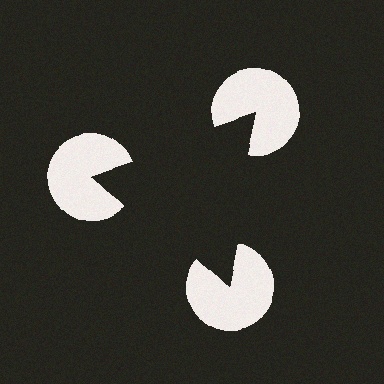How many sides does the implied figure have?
3 sides.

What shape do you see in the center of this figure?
An illusory triangle — its edges are inferred from the aligned wedge cuts in the pac-man discs, not physically drawn.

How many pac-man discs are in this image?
There are 3 — one at each vertex of the illusory triangle.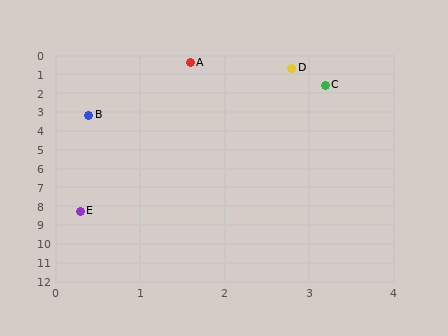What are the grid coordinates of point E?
Point E is at approximately (0.3, 8.3).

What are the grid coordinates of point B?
Point B is at approximately (0.4, 3.2).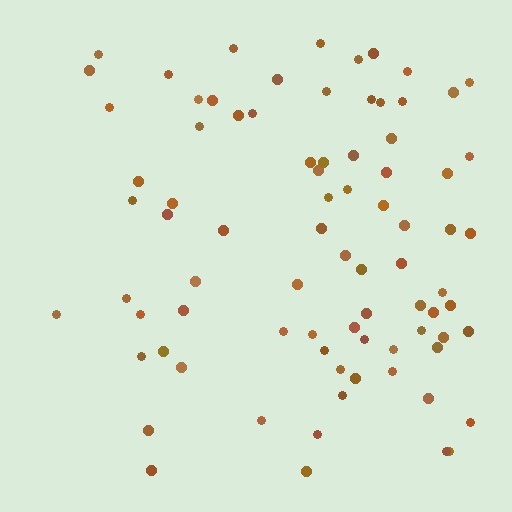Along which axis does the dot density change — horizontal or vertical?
Horizontal.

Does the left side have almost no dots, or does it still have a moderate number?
Still a moderate number, just noticeably fewer than the right.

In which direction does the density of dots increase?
From left to right, with the right side densest.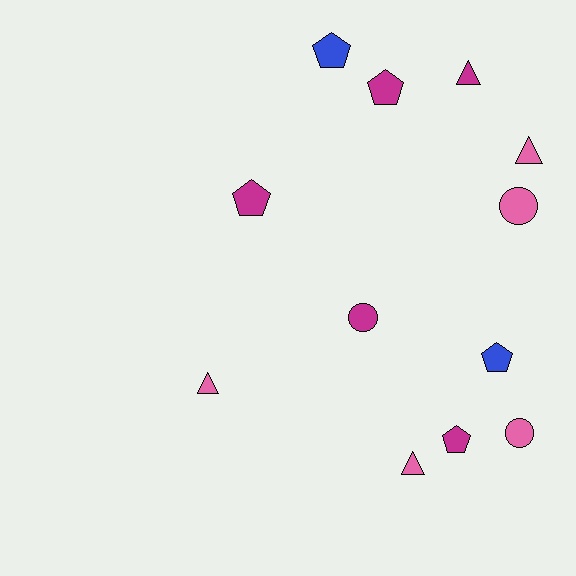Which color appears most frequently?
Magenta, with 5 objects.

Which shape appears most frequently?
Pentagon, with 5 objects.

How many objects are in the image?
There are 12 objects.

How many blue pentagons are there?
There are 2 blue pentagons.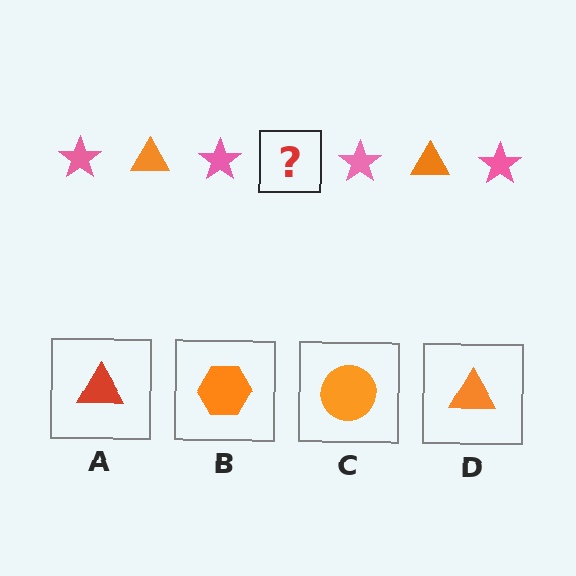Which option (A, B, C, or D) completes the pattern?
D.